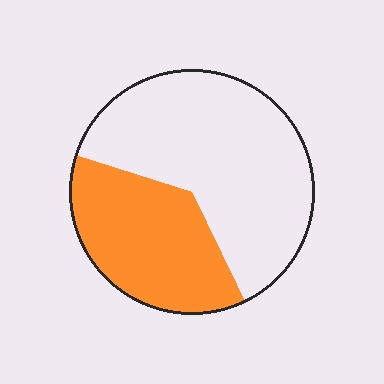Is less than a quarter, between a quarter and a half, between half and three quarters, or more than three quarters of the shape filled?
Between a quarter and a half.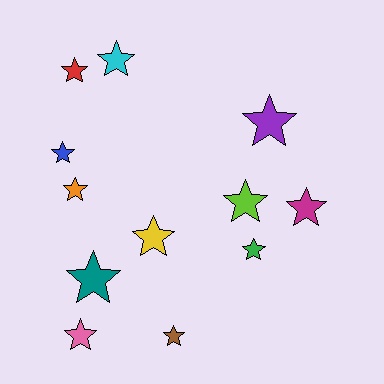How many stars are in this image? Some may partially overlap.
There are 12 stars.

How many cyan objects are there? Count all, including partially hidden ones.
There is 1 cyan object.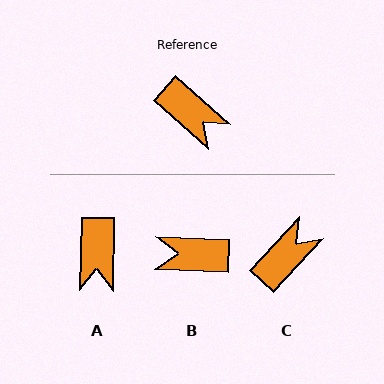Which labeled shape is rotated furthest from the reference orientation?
B, about 141 degrees away.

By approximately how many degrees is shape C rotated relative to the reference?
Approximately 89 degrees counter-clockwise.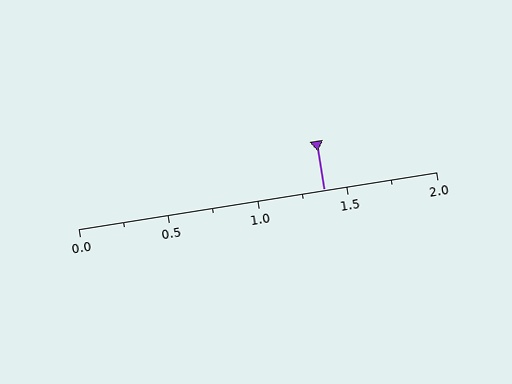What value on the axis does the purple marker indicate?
The marker indicates approximately 1.38.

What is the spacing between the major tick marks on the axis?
The major ticks are spaced 0.5 apart.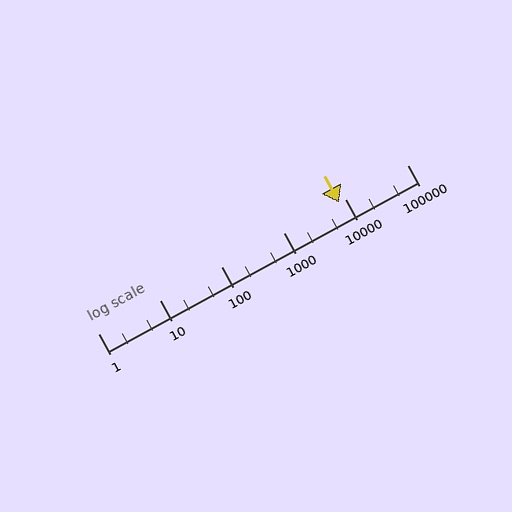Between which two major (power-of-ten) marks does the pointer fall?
The pointer is between 1000 and 10000.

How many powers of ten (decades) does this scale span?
The scale spans 5 decades, from 1 to 100000.